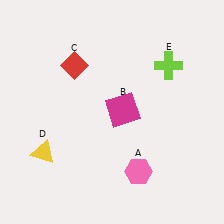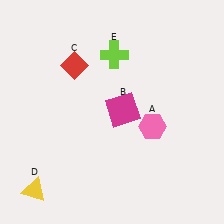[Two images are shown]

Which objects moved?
The objects that moved are: the pink hexagon (A), the yellow triangle (D), the lime cross (E).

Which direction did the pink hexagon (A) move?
The pink hexagon (A) moved up.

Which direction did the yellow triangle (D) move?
The yellow triangle (D) moved down.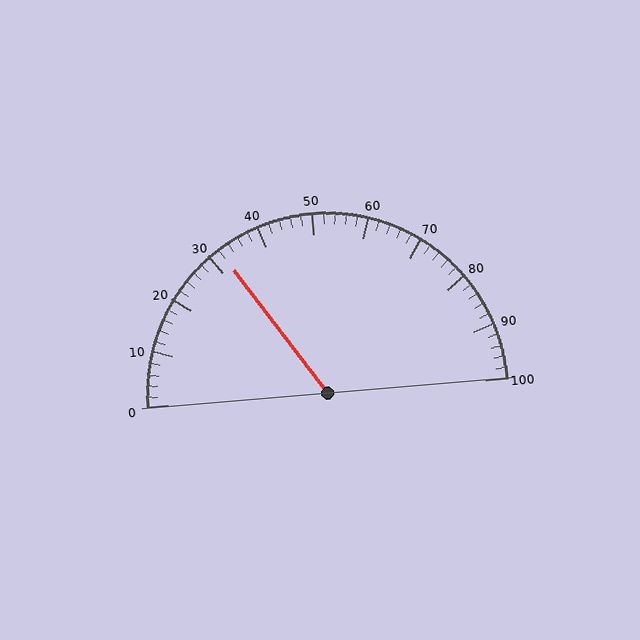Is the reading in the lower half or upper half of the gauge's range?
The reading is in the lower half of the range (0 to 100).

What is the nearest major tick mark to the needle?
The nearest major tick mark is 30.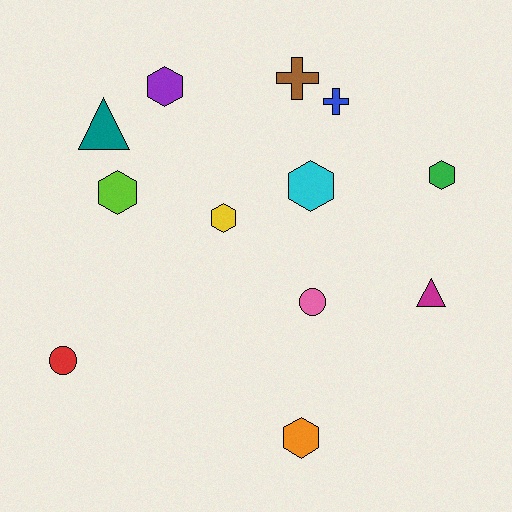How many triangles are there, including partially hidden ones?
There are 2 triangles.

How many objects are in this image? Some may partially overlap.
There are 12 objects.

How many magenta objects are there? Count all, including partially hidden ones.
There is 1 magenta object.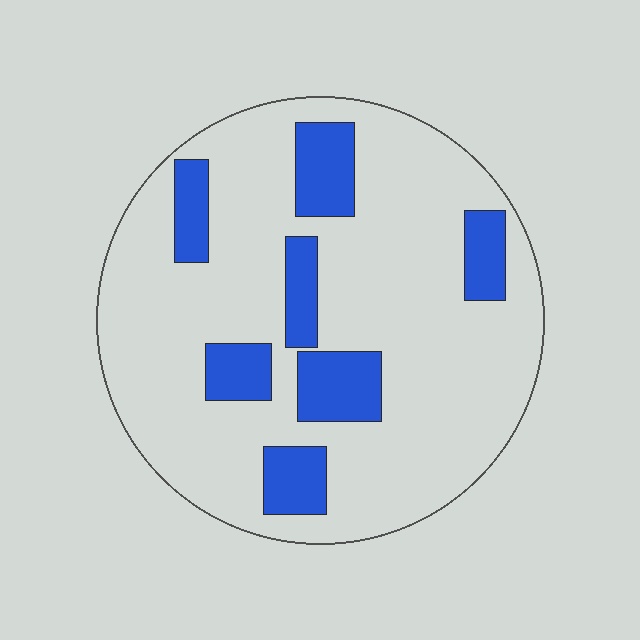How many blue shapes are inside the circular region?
7.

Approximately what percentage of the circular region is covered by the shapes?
Approximately 20%.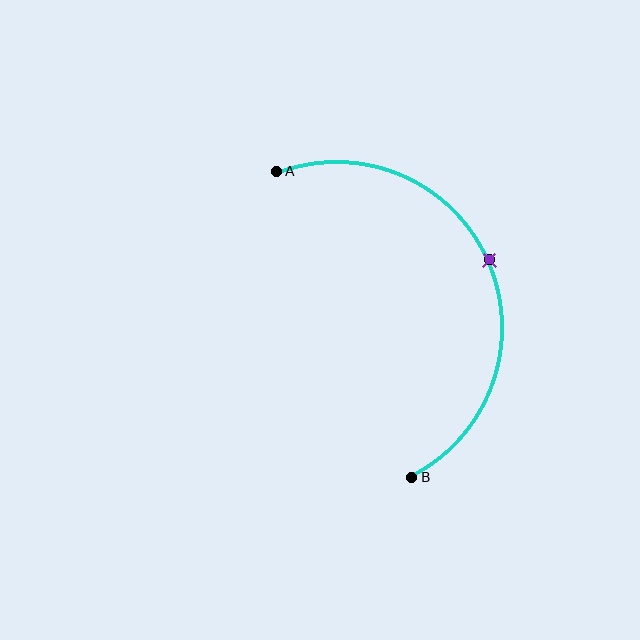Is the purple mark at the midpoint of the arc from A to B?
Yes. The purple mark lies on the arc at equal arc-length from both A and B — it is the arc midpoint.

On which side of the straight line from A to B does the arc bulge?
The arc bulges to the right of the straight line connecting A and B.